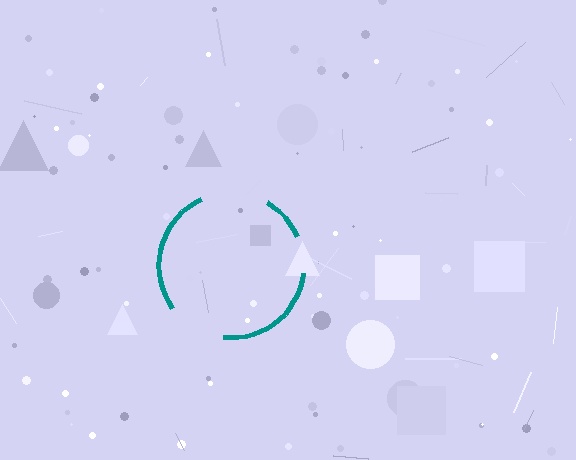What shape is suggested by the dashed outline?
The dashed outline suggests a circle.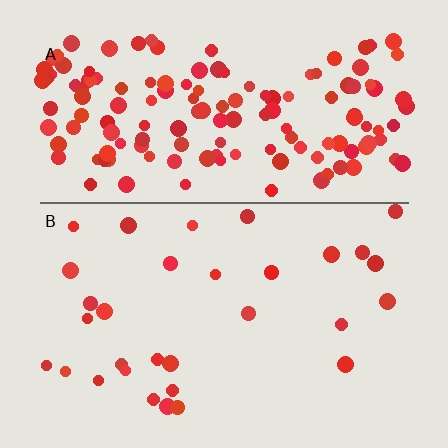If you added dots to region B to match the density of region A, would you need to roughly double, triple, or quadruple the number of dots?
Approximately quadruple.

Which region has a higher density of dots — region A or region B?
A (the top).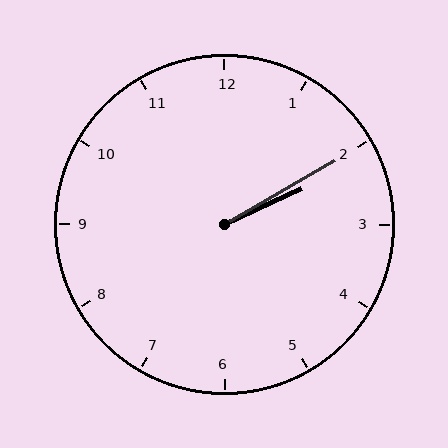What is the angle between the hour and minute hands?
Approximately 5 degrees.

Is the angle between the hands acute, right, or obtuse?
It is acute.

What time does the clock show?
2:10.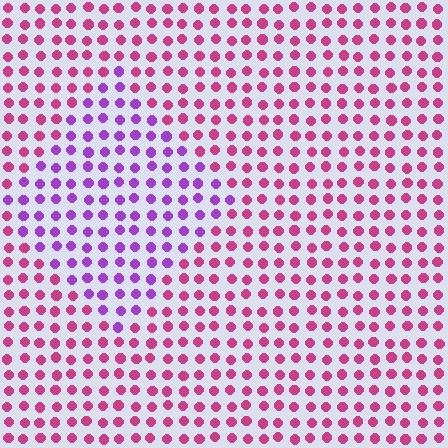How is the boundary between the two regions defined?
The boundary is defined purely by a slight shift in hue (about 45 degrees). Spacing, size, and orientation are identical on both sides.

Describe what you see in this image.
The image is filled with small magenta elements in a uniform arrangement. A diamond-shaped region is visible where the elements are tinted to a slightly different hue, forming a subtle color boundary.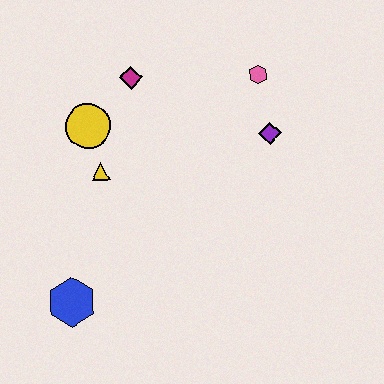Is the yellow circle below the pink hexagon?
Yes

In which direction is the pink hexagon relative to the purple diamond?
The pink hexagon is above the purple diamond.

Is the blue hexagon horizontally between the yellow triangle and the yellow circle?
No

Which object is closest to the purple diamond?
The pink hexagon is closest to the purple diamond.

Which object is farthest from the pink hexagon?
The blue hexagon is farthest from the pink hexagon.